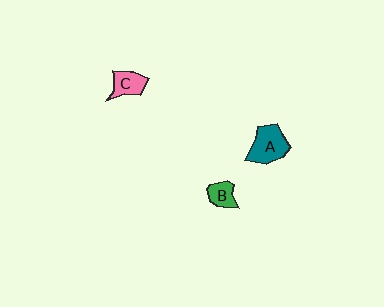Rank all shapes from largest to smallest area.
From largest to smallest: A (teal), C (pink), B (green).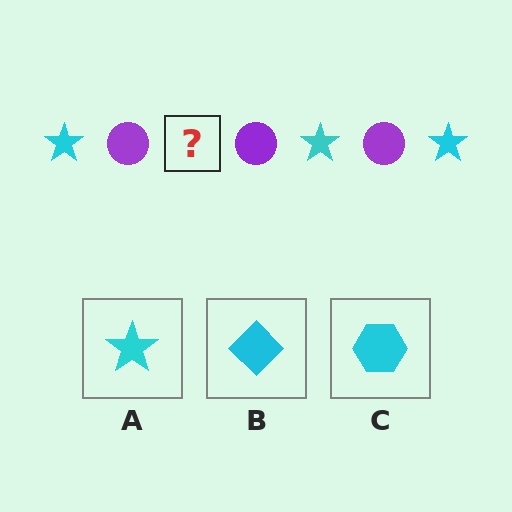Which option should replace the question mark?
Option A.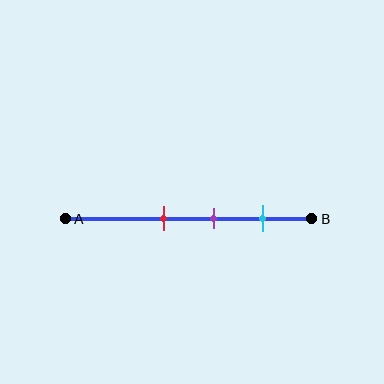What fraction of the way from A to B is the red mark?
The red mark is approximately 40% (0.4) of the way from A to B.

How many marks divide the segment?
There are 3 marks dividing the segment.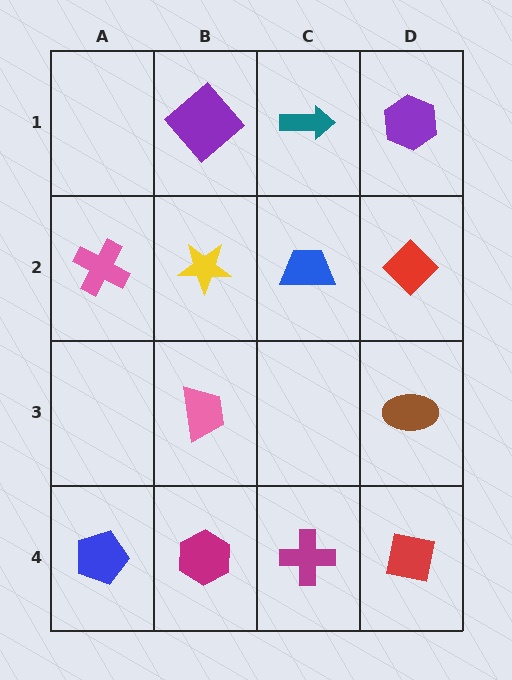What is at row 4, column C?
A magenta cross.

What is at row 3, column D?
A brown ellipse.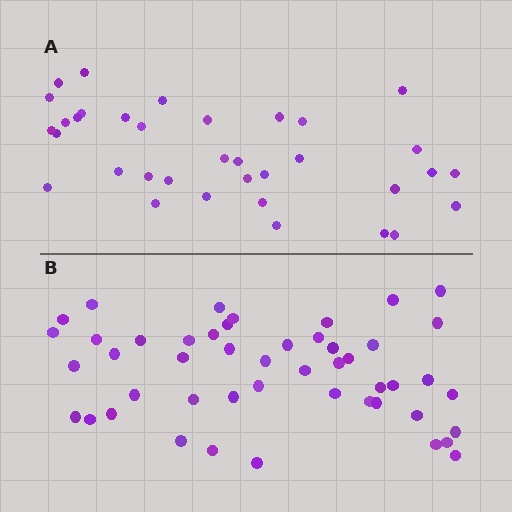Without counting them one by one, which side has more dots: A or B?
Region B (the bottom region) has more dots.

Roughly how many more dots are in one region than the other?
Region B has approximately 15 more dots than region A.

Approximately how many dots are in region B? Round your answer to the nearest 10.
About 50 dots. (The exact count is 48, which rounds to 50.)